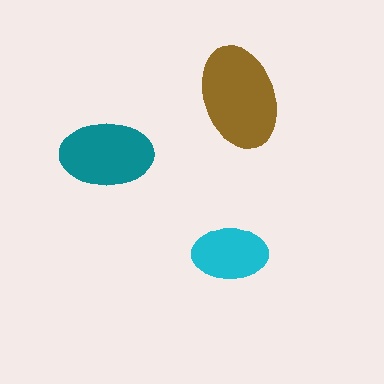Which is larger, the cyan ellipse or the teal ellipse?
The teal one.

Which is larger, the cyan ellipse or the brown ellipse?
The brown one.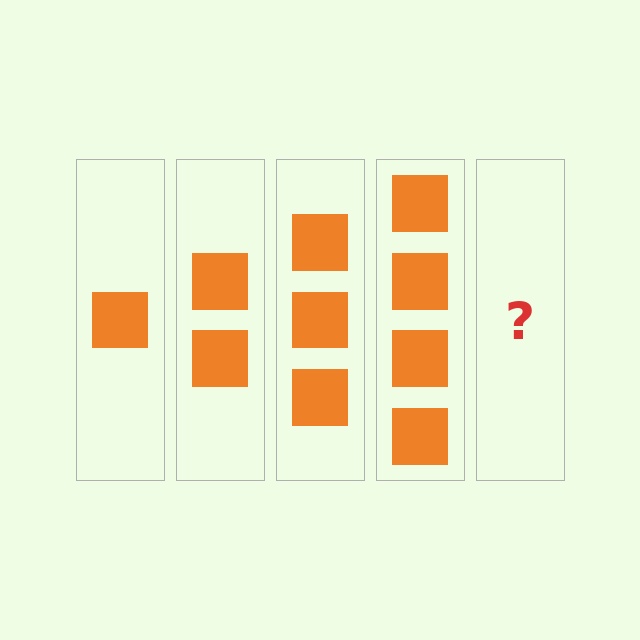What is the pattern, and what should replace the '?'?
The pattern is that each step adds one more square. The '?' should be 5 squares.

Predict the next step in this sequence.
The next step is 5 squares.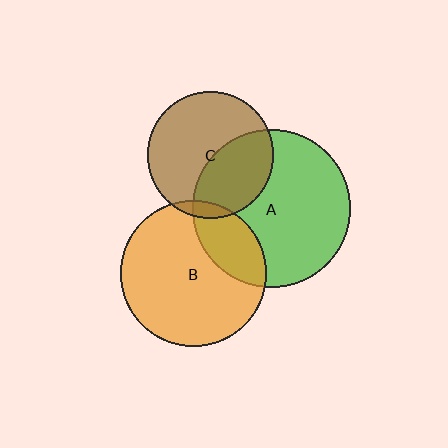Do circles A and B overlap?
Yes.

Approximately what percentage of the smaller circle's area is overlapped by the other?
Approximately 25%.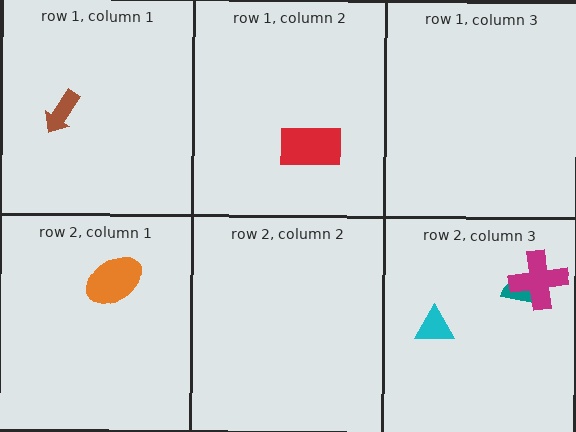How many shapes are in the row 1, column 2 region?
1.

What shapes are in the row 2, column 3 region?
The cyan triangle, the teal semicircle, the magenta cross.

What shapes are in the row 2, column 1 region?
The orange ellipse.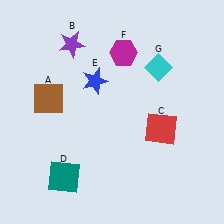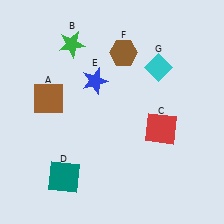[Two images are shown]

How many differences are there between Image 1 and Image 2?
There are 2 differences between the two images.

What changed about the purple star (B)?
In Image 1, B is purple. In Image 2, it changed to green.